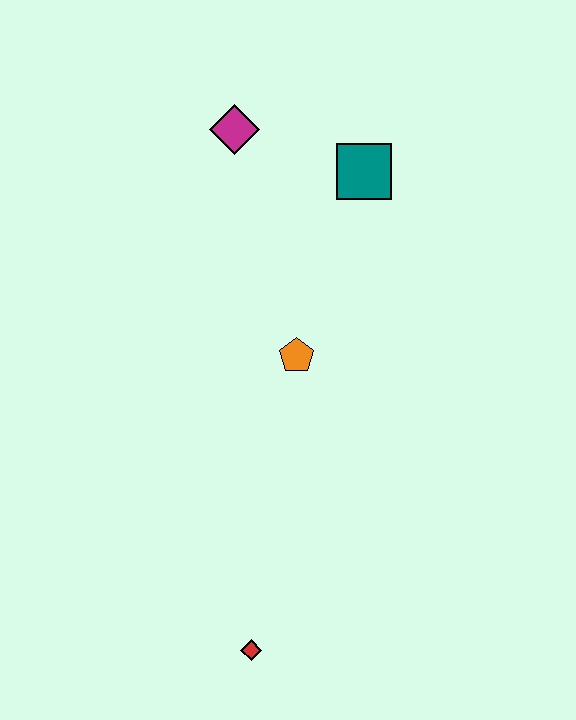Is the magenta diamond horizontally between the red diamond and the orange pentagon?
No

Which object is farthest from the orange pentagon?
The red diamond is farthest from the orange pentagon.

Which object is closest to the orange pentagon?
The teal square is closest to the orange pentagon.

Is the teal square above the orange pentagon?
Yes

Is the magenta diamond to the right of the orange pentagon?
No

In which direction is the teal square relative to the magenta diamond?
The teal square is to the right of the magenta diamond.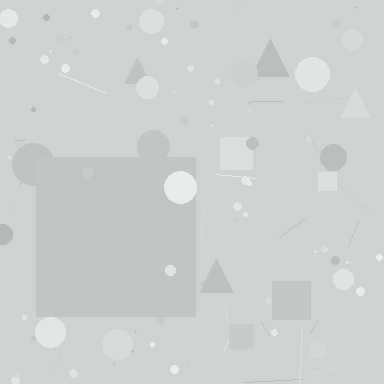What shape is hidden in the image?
A square is hidden in the image.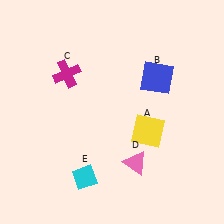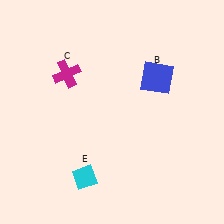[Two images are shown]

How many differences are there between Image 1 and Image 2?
There are 2 differences between the two images.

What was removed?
The pink triangle (D), the yellow square (A) were removed in Image 2.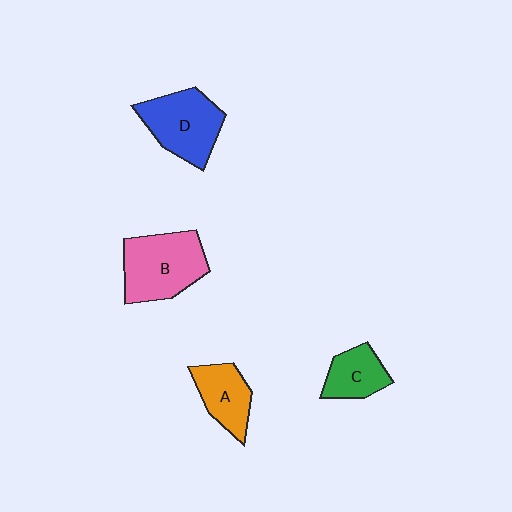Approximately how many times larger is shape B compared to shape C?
Approximately 1.9 times.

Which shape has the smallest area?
Shape C (green).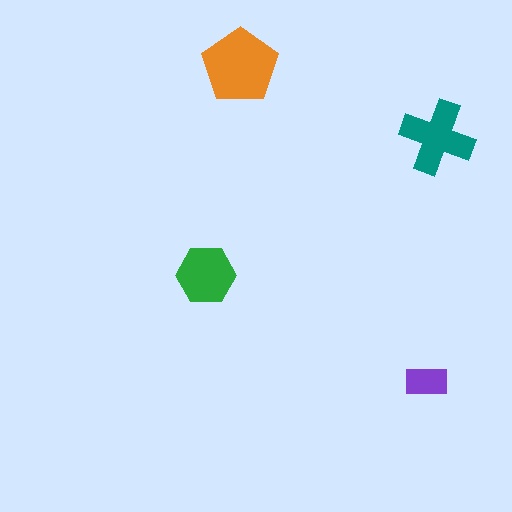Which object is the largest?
The orange pentagon.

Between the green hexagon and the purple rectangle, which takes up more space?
The green hexagon.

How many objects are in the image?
There are 4 objects in the image.